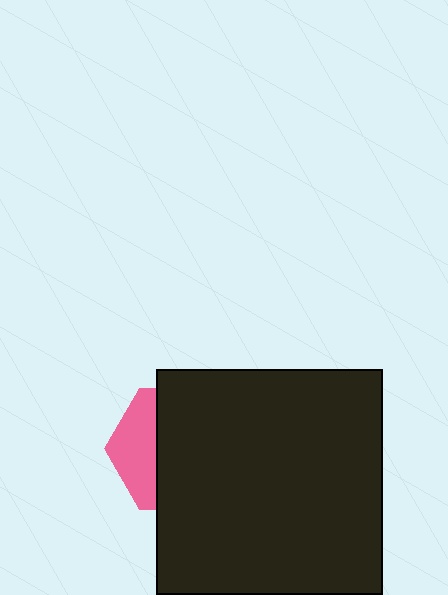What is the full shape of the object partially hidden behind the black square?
The partially hidden object is a pink hexagon.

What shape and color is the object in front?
The object in front is a black square.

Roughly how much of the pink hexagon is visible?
A small part of it is visible (roughly 32%).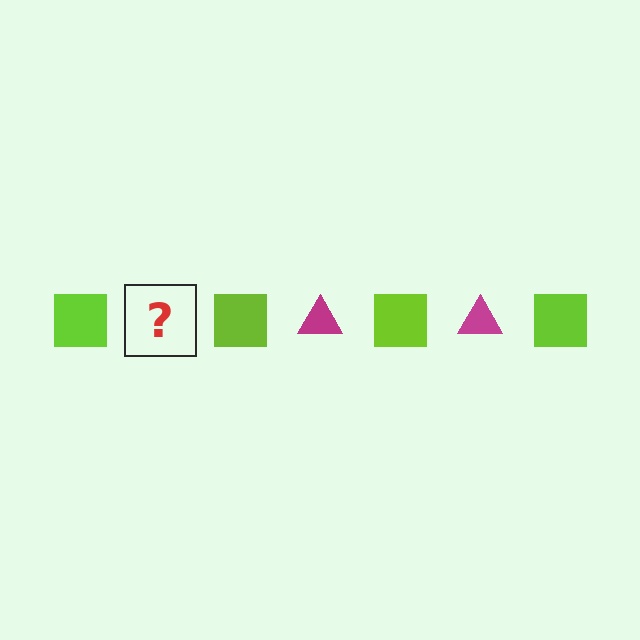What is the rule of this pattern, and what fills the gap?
The rule is that the pattern alternates between lime square and magenta triangle. The gap should be filled with a magenta triangle.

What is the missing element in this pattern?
The missing element is a magenta triangle.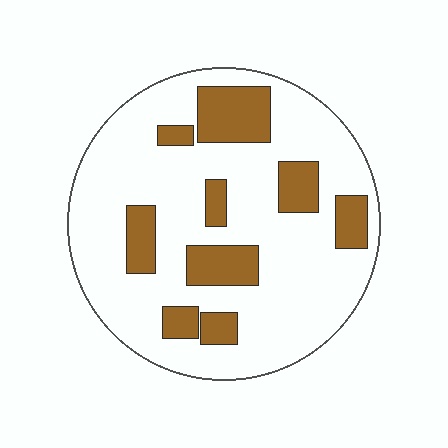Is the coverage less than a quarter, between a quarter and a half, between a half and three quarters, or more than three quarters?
Less than a quarter.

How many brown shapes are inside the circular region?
9.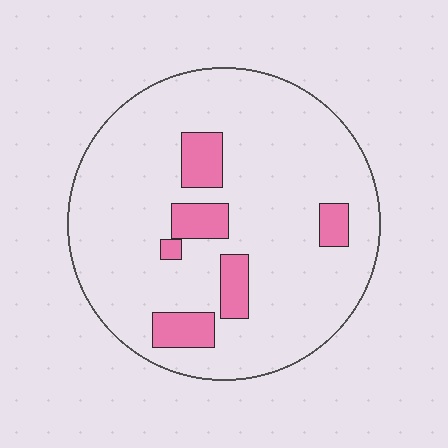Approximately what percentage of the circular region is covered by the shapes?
Approximately 15%.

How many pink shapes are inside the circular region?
6.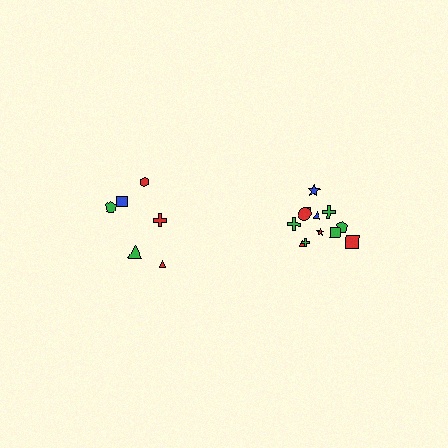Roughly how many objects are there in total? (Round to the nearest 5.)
Roughly 20 objects in total.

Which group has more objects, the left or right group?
The right group.